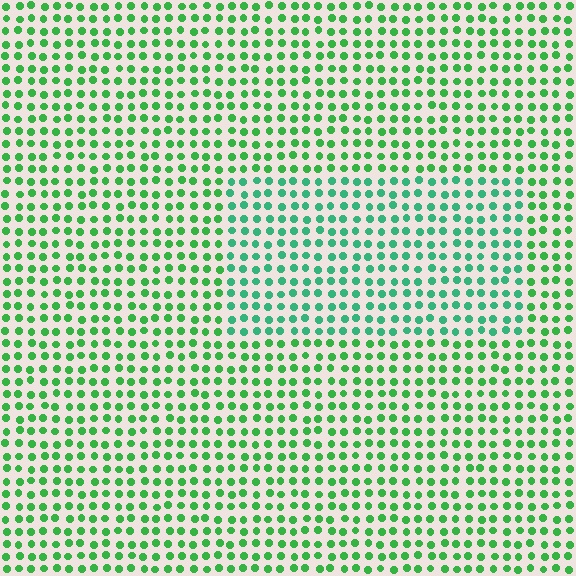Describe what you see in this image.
The image is filled with small green elements in a uniform arrangement. A rectangle-shaped region is visible where the elements are tinted to a slightly different hue, forming a subtle color boundary.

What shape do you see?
I see a rectangle.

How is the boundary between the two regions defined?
The boundary is defined purely by a slight shift in hue (about 27 degrees). Spacing, size, and orientation are identical on both sides.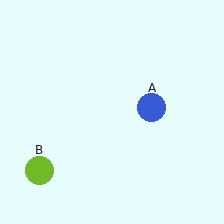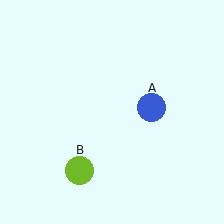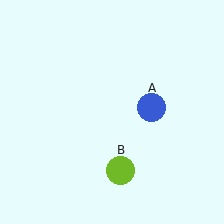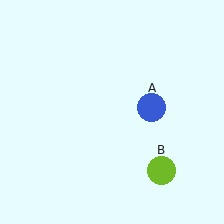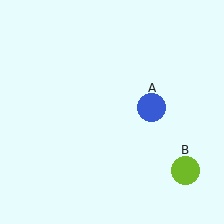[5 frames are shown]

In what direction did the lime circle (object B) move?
The lime circle (object B) moved right.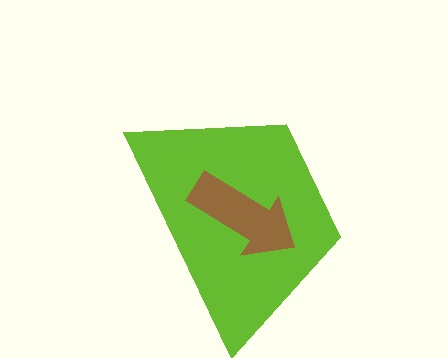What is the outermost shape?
The lime trapezoid.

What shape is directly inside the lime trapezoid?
The brown arrow.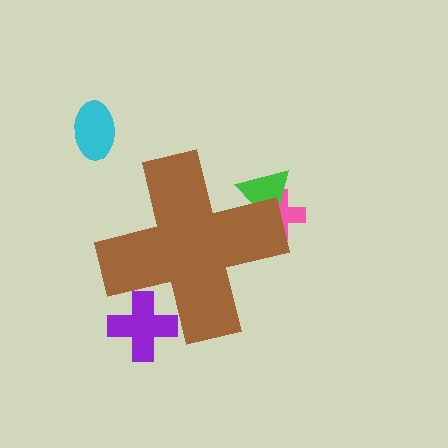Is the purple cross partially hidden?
Yes, the purple cross is partially hidden behind the brown cross.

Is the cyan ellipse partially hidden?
No, the cyan ellipse is fully visible.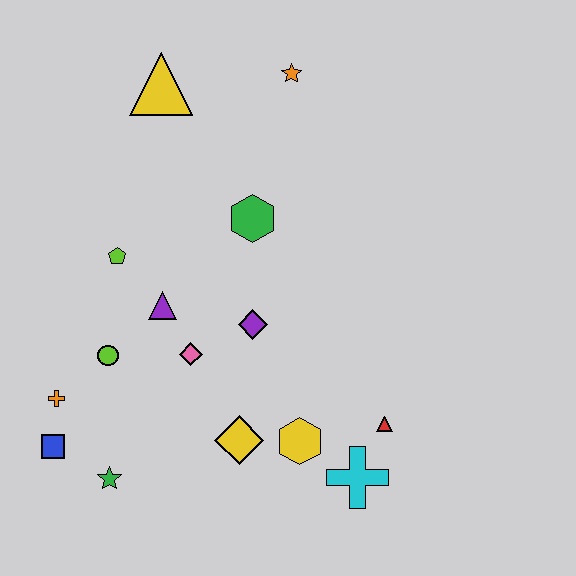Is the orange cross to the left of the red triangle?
Yes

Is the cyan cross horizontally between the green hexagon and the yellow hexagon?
No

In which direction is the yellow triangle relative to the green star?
The yellow triangle is above the green star.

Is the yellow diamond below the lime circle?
Yes